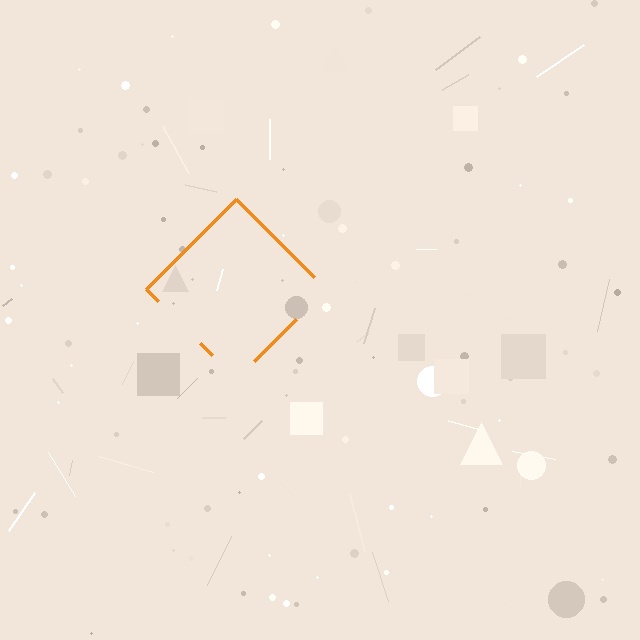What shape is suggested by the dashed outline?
The dashed outline suggests a diamond.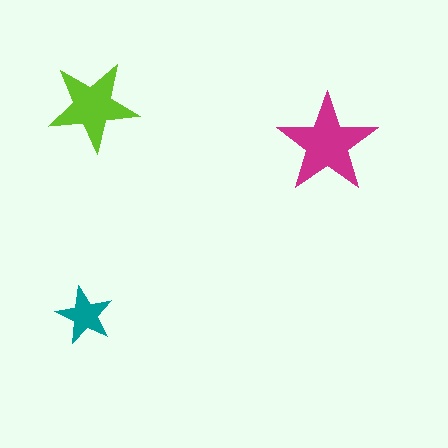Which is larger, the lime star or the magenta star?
The magenta one.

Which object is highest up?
The lime star is topmost.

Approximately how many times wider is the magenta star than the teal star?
About 1.5 times wider.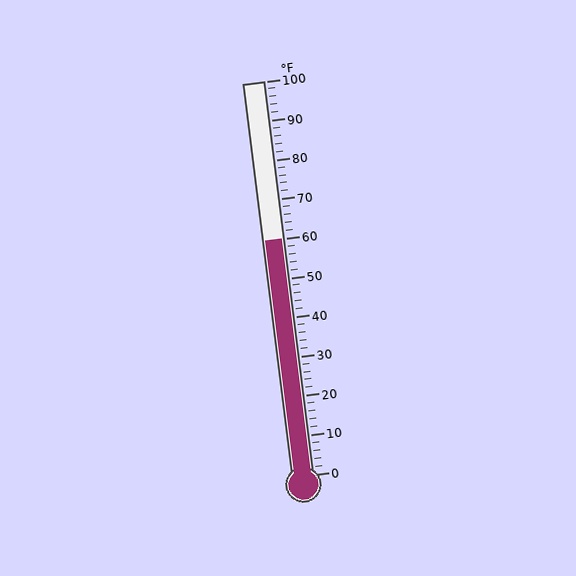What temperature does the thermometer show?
The thermometer shows approximately 60°F.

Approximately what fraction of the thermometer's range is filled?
The thermometer is filled to approximately 60% of its range.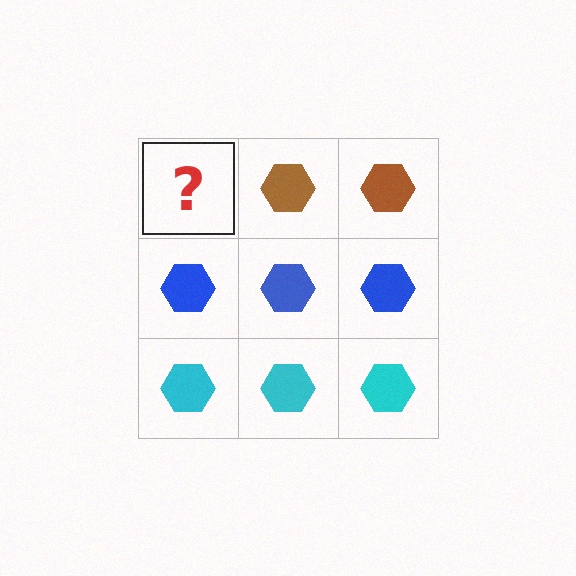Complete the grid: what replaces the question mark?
The question mark should be replaced with a brown hexagon.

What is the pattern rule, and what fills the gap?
The rule is that each row has a consistent color. The gap should be filled with a brown hexagon.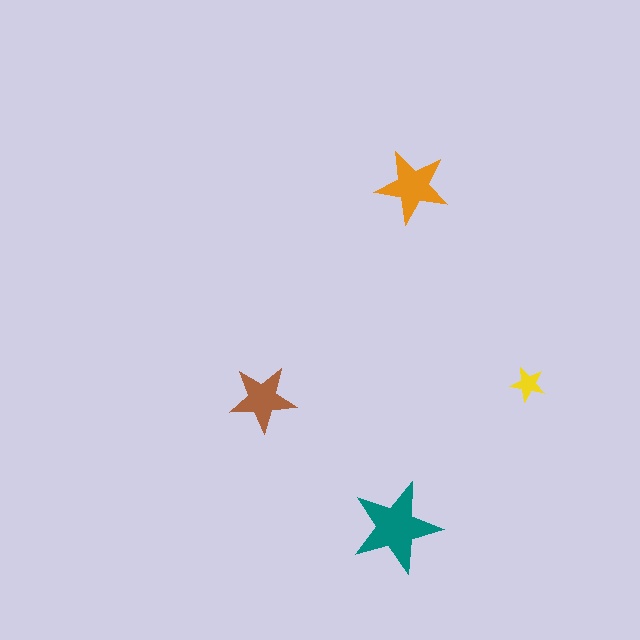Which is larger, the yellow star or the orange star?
The orange one.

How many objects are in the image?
There are 4 objects in the image.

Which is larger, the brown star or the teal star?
The teal one.